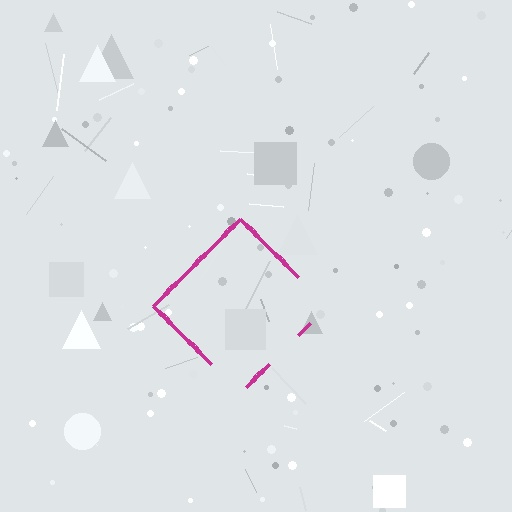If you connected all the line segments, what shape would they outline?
They would outline a diamond.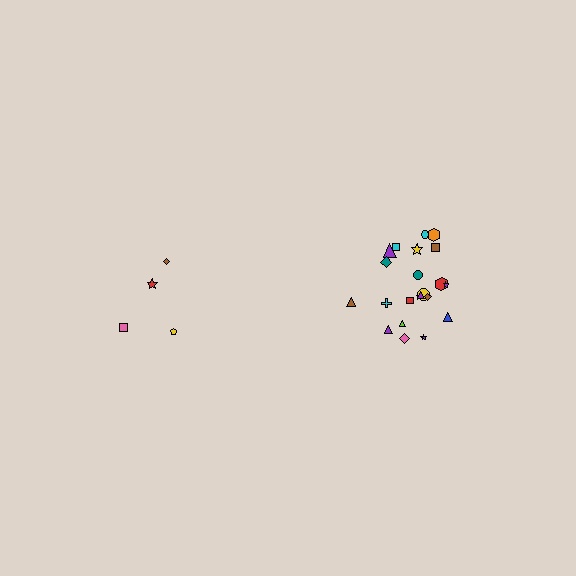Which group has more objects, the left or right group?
The right group.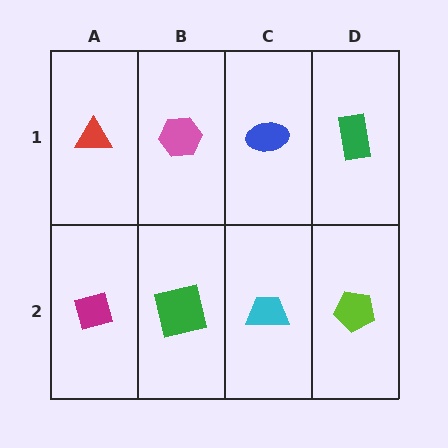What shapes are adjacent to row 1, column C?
A cyan trapezoid (row 2, column C), a pink hexagon (row 1, column B), a green rectangle (row 1, column D).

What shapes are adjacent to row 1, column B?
A green square (row 2, column B), a red triangle (row 1, column A), a blue ellipse (row 1, column C).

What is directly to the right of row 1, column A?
A pink hexagon.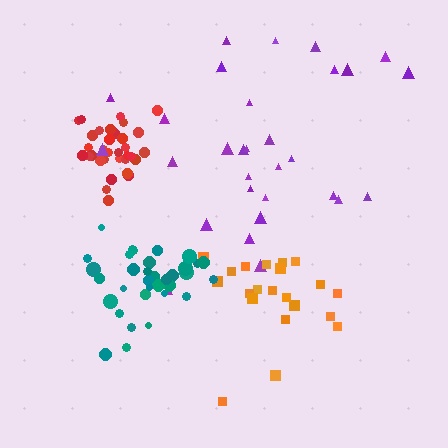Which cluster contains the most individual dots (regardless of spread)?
Teal (35).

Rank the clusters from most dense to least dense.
red, teal, orange, purple.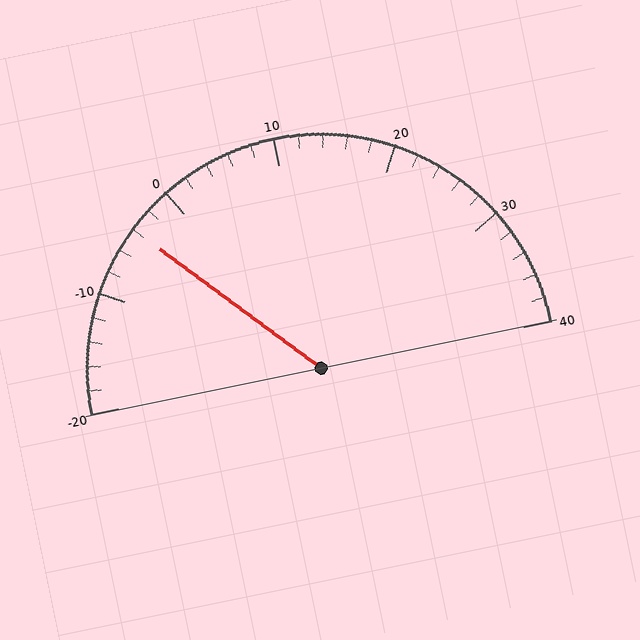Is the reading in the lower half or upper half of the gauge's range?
The reading is in the lower half of the range (-20 to 40).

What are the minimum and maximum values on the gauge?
The gauge ranges from -20 to 40.